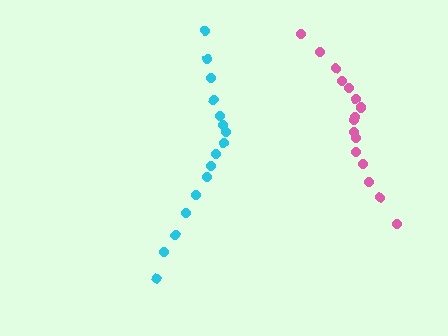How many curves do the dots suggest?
There are 2 distinct paths.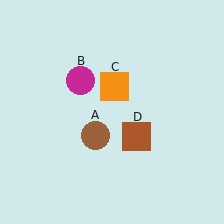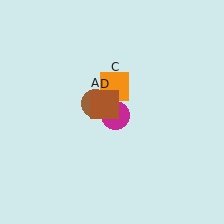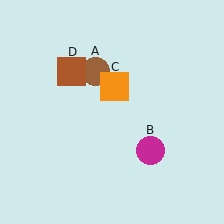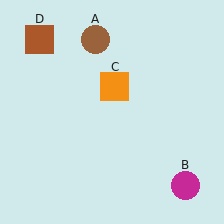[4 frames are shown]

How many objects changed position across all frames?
3 objects changed position: brown circle (object A), magenta circle (object B), brown square (object D).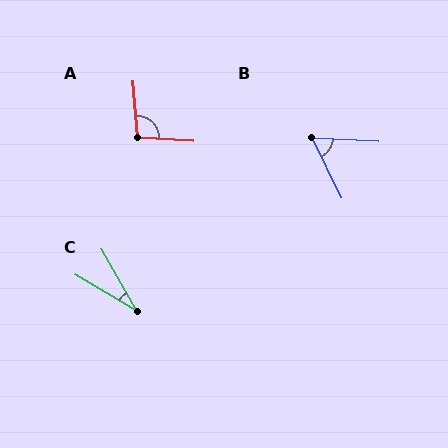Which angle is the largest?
A, at approximately 98 degrees.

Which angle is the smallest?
C, at approximately 29 degrees.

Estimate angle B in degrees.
Approximately 61 degrees.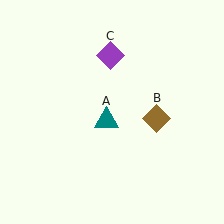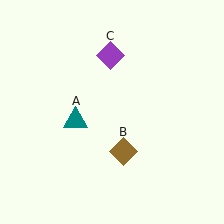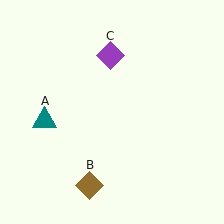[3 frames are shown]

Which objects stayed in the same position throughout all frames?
Purple diamond (object C) remained stationary.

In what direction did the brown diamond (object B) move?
The brown diamond (object B) moved down and to the left.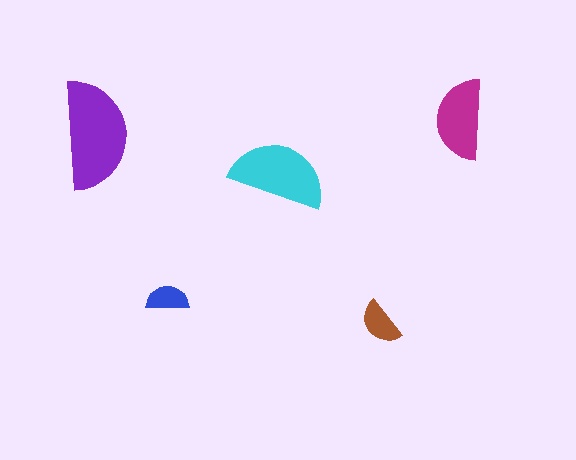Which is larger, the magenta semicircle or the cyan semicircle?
The cyan one.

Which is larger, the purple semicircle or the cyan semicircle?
The purple one.